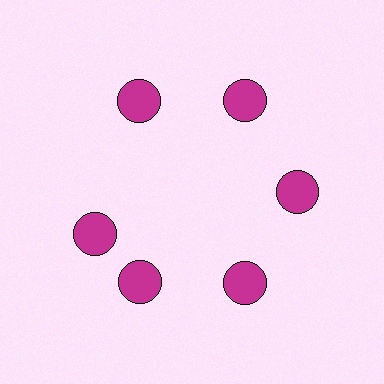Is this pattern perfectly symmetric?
No. The 6 magenta circles are arranged in a ring, but one element near the 9 o'clock position is rotated out of alignment along the ring, breaking the 6-fold rotational symmetry.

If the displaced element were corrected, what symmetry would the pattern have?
It would have 6-fold rotational symmetry — the pattern would map onto itself every 60 degrees.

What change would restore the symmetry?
The symmetry would be restored by rotating it back into even spacing with its neighbors so that all 6 circles sit at equal angles and equal distance from the center.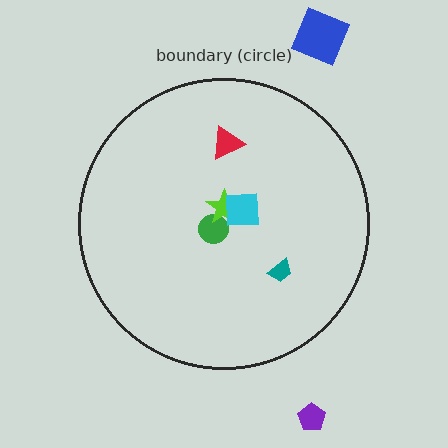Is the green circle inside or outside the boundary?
Inside.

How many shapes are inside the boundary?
5 inside, 2 outside.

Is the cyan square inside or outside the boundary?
Inside.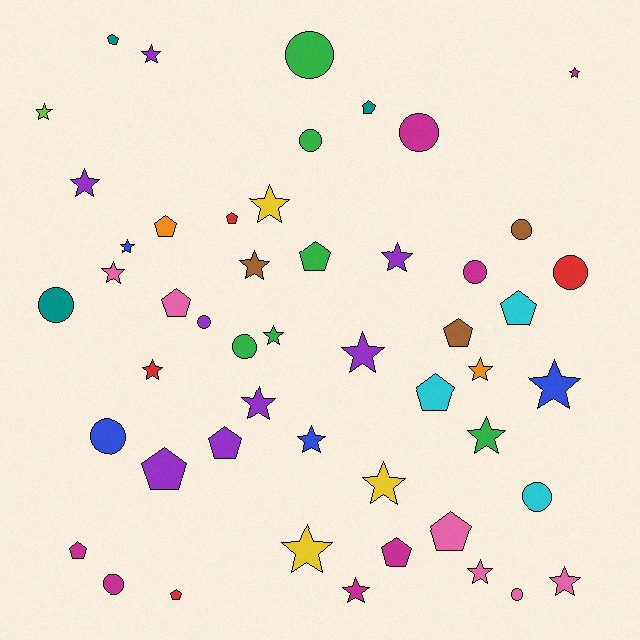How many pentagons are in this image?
There are 15 pentagons.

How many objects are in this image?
There are 50 objects.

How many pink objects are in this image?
There are 6 pink objects.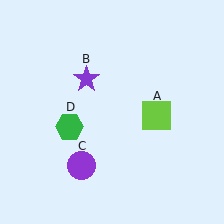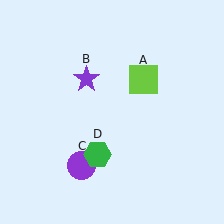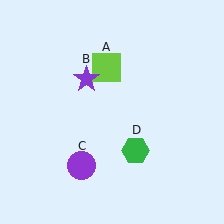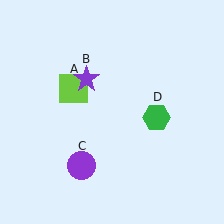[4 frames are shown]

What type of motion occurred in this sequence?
The lime square (object A), green hexagon (object D) rotated counterclockwise around the center of the scene.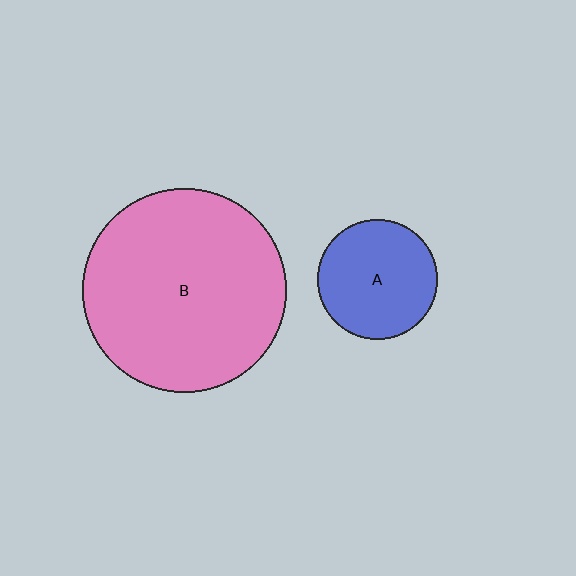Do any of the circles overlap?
No, none of the circles overlap.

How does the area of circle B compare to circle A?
Approximately 2.9 times.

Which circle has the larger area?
Circle B (pink).